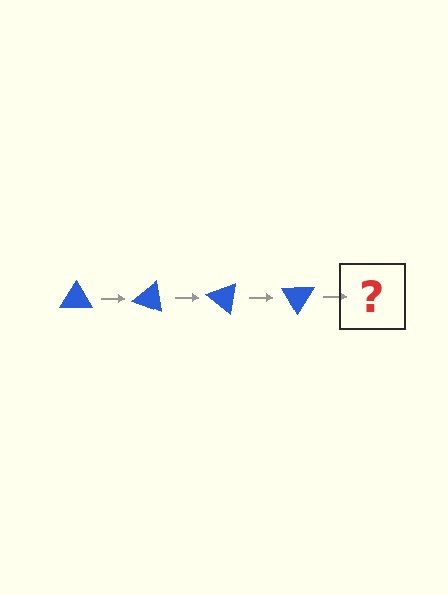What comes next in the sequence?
The next element should be a blue triangle rotated 80 degrees.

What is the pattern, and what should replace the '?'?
The pattern is that the triangle rotates 20 degrees each step. The '?' should be a blue triangle rotated 80 degrees.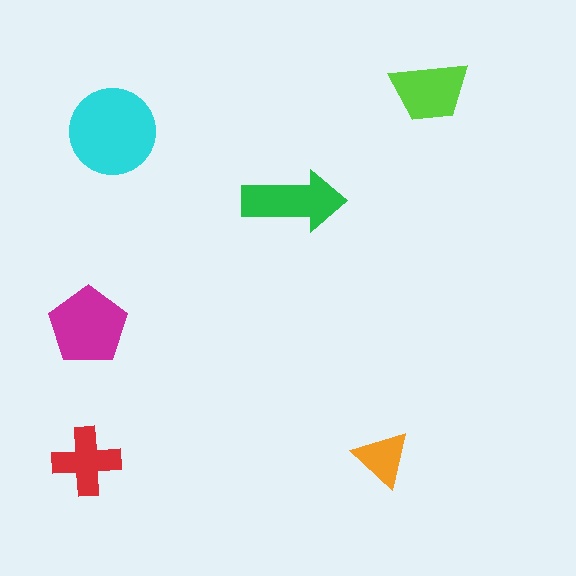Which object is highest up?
The lime trapezoid is topmost.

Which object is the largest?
The cyan circle.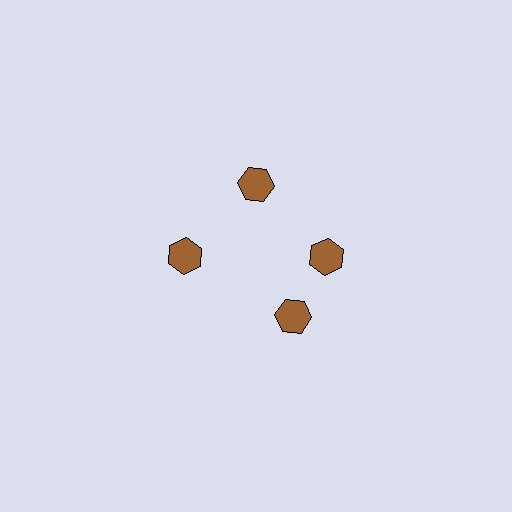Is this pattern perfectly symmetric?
No. The 4 brown hexagons are arranged in a ring, but one element near the 6 o'clock position is rotated out of alignment along the ring, breaking the 4-fold rotational symmetry.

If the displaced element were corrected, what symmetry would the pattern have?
It would have 4-fold rotational symmetry — the pattern would map onto itself every 90 degrees.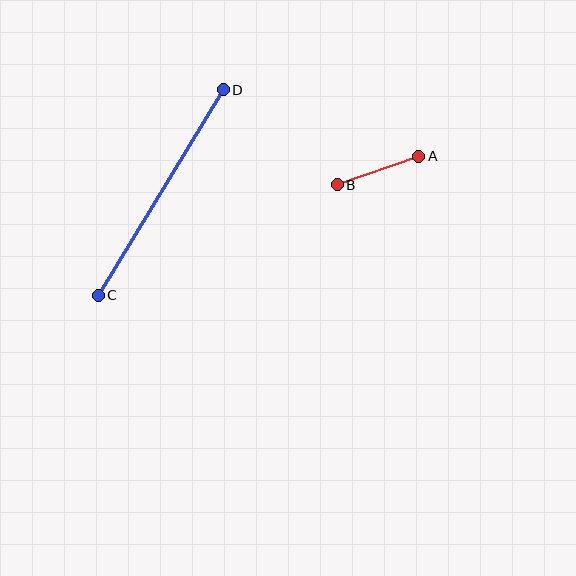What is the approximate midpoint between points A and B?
The midpoint is at approximately (378, 171) pixels.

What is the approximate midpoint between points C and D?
The midpoint is at approximately (161, 193) pixels.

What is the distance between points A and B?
The distance is approximately 86 pixels.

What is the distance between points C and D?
The distance is approximately 240 pixels.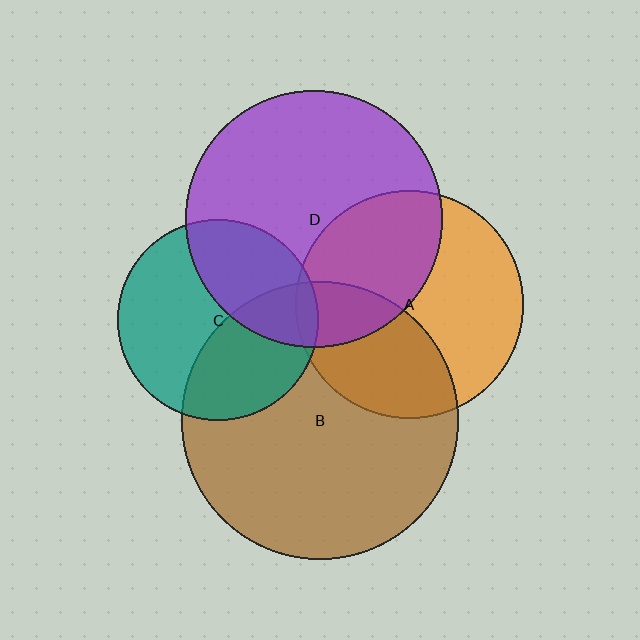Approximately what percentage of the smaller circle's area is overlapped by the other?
Approximately 40%.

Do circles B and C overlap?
Yes.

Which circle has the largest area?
Circle B (brown).